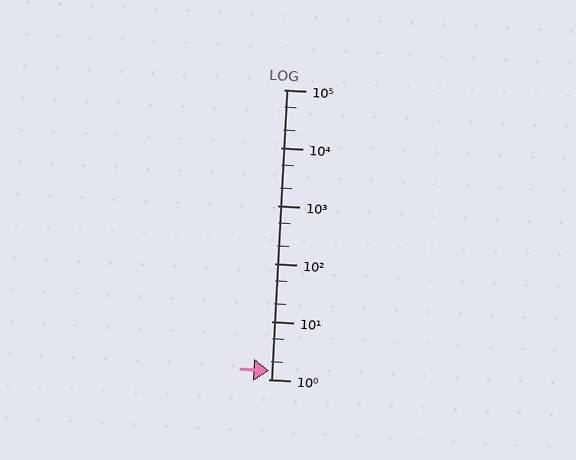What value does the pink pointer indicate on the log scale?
The pointer indicates approximately 1.4.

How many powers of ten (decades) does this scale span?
The scale spans 5 decades, from 1 to 100000.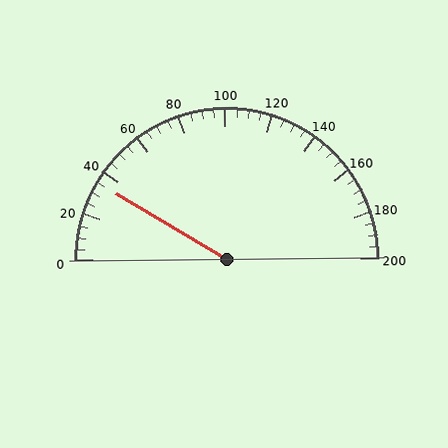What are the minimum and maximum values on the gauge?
The gauge ranges from 0 to 200.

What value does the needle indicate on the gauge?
The needle indicates approximately 35.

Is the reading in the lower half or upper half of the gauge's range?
The reading is in the lower half of the range (0 to 200).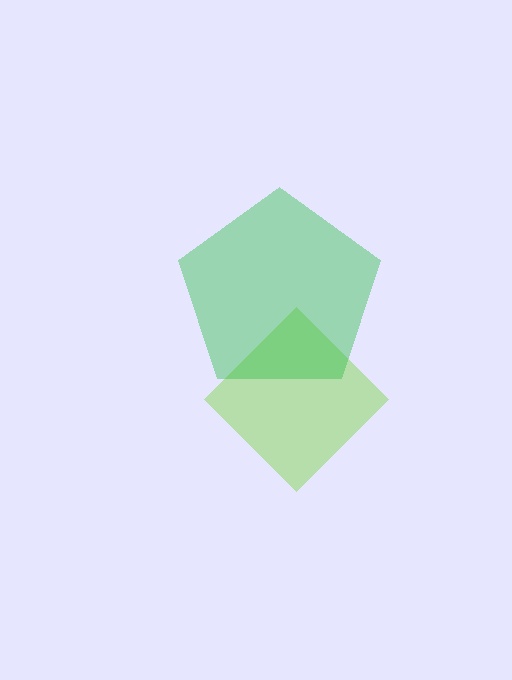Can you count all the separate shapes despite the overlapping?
Yes, there are 2 separate shapes.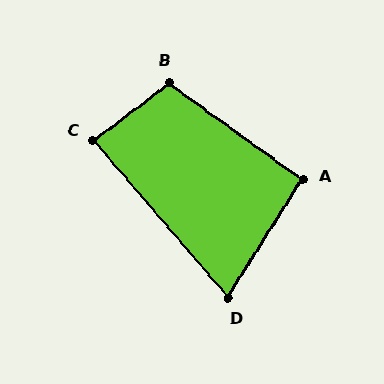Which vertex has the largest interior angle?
B, at approximately 107 degrees.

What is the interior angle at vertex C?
Approximately 87 degrees (approximately right).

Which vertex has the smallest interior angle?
D, at approximately 73 degrees.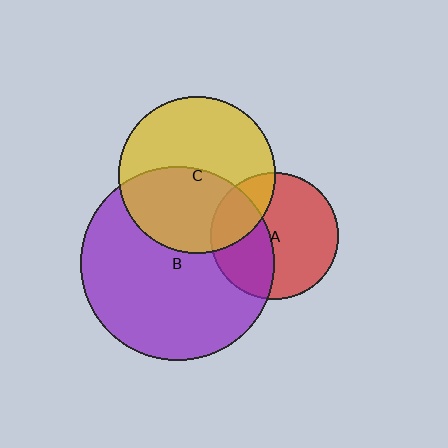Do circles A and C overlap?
Yes.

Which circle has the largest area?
Circle B (purple).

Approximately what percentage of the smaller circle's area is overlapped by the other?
Approximately 25%.